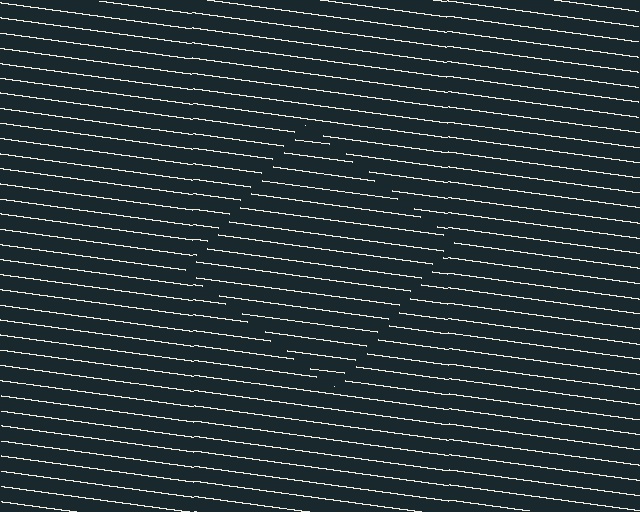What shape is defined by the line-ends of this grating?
An illusory square. The interior of the shape contains the same grating, shifted by half a period — the contour is defined by the phase discontinuity where line-ends from the inner and outer gratings abut.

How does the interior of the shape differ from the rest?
The interior of the shape contains the same grating, shifted by half a period — the contour is defined by the phase discontinuity where line-ends from the inner and outer gratings abut.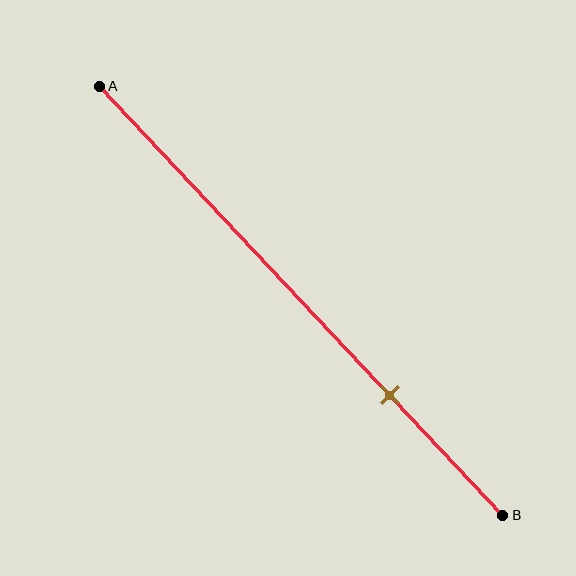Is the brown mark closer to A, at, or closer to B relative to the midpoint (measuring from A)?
The brown mark is closer to point B than the midpoint of segment AB.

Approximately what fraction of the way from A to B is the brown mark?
The brown mark is approximately 70% of the way from A to B.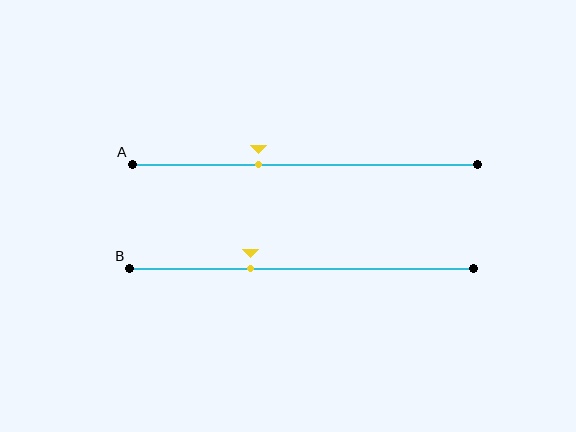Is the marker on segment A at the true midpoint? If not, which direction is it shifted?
No, the marker on segment A is shifted to the left by about 13% of the segment length.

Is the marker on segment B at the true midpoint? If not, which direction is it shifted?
No, the marker on segment B is shifted to the left by about 15% of the segment length.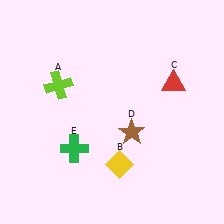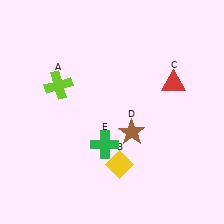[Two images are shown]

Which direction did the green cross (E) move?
The green cross (E) moved right.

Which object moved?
The green cross (E) moved right.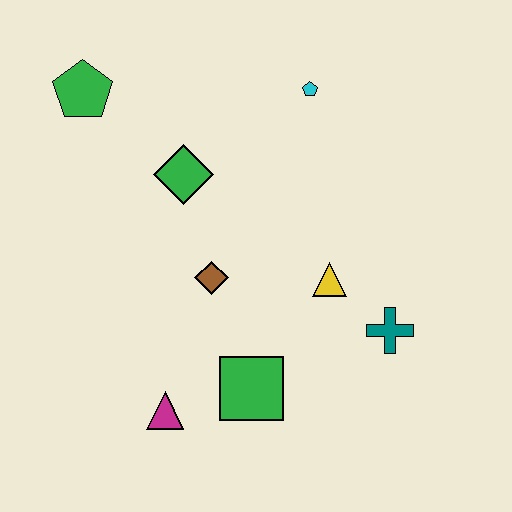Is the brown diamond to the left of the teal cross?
Yes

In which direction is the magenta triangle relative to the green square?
The magenta triangle is to the left of the green square.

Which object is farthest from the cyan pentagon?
The magenta triangle is farthest from the cyan pentagon.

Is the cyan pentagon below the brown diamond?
No